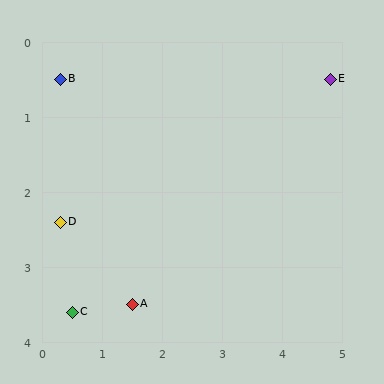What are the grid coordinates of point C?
Point C is at approximately (0.5, 3.6).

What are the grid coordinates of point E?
Point E is at approximately (4.8, 0.5).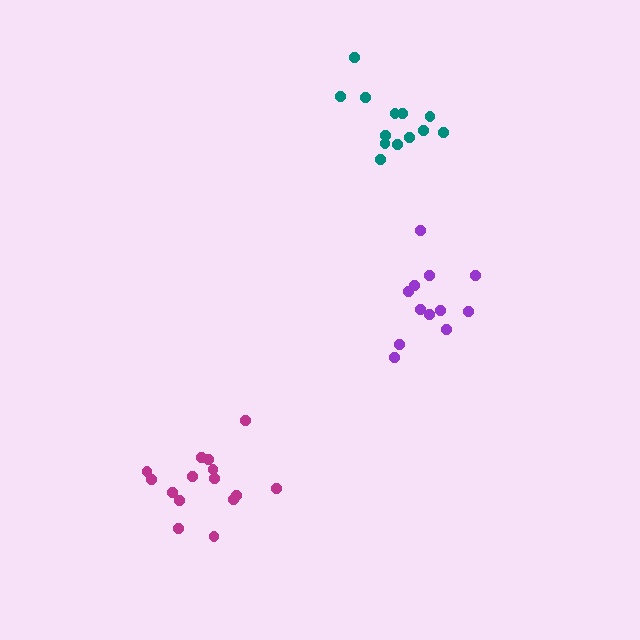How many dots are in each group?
Group 1: 12 dots, Group 2: 15 dots, Group 3: 13 dots (40 total).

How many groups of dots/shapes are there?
There are 3 groups.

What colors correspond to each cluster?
The clusters are colored: purple, magenta, teal.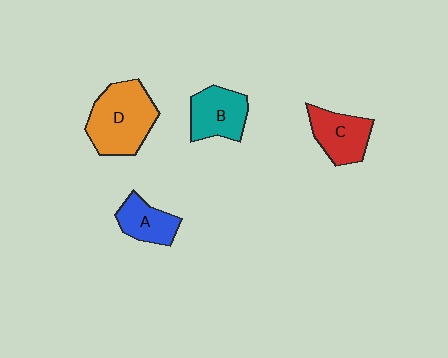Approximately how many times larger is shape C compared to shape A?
Approximately 1.2 times.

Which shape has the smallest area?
Shape A (blue).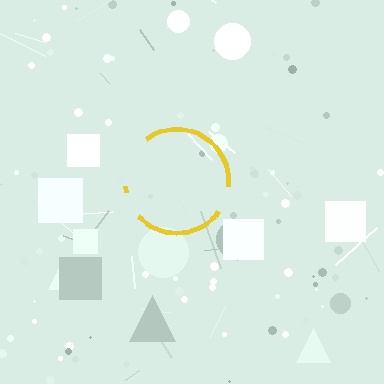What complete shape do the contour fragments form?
The contour fragments form a circle.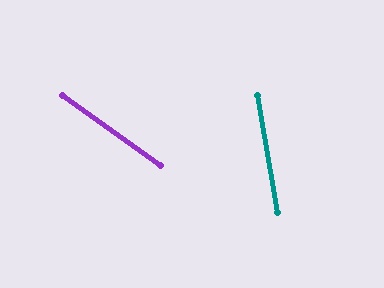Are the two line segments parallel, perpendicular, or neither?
Neither parallel nor perpendicular — they differ by about 44°.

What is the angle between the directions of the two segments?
Approximately 44 degrees.